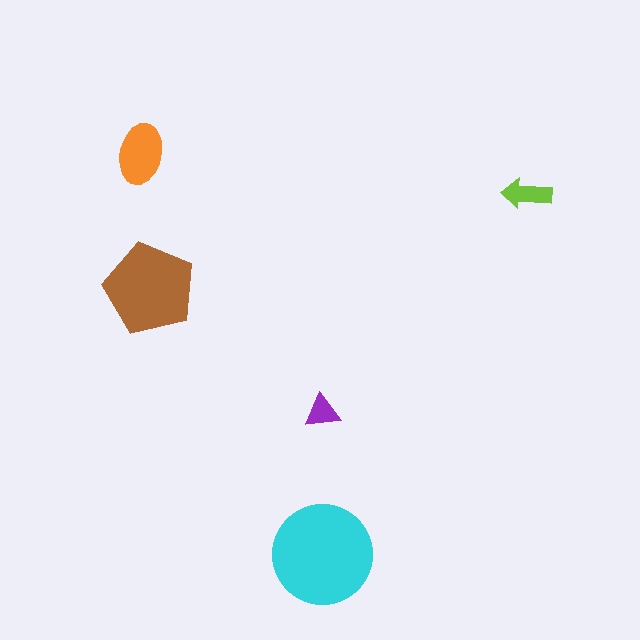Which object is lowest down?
The cyan circle is bottommost.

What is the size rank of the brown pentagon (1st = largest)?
2nd.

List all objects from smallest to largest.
The purple triangle, the lime arrow, the orange ellipse, the brown pentagon, the cyan circle.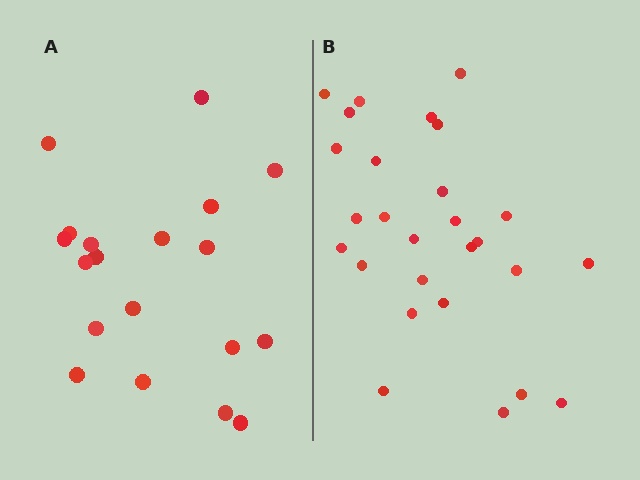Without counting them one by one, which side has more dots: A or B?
Region B (the right region) has more dots.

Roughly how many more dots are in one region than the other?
Region B has roughly 8 or so more dots than region A.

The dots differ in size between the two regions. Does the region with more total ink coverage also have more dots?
No. Region A has more total ink coverage because its dots are larger, but region B actually contains more individual dots. Total area can be misleading — the number of items is what matters here.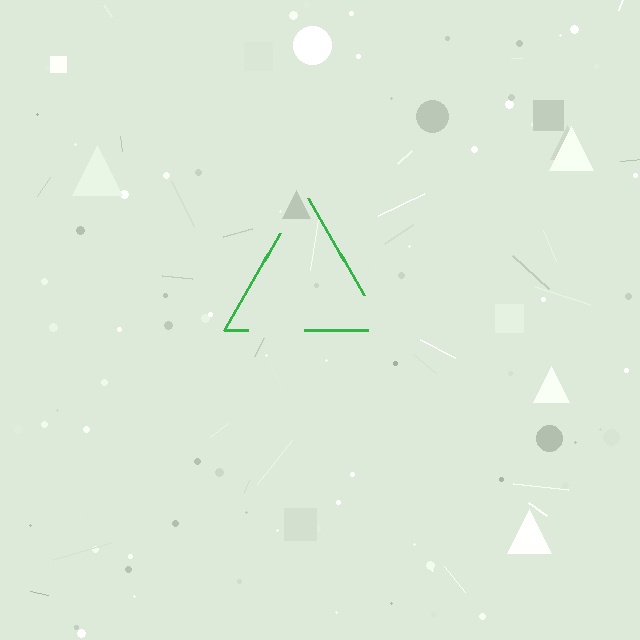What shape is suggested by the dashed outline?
The dashed outline suggests a triangle.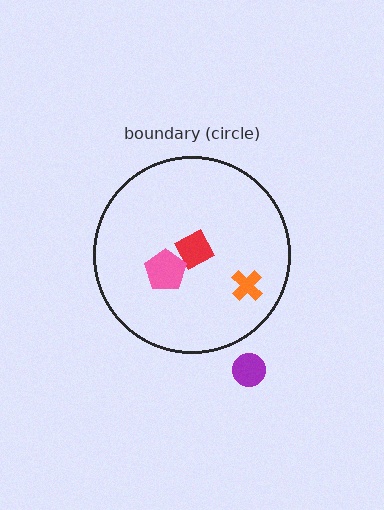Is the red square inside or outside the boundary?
Inside.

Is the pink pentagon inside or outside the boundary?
Inside.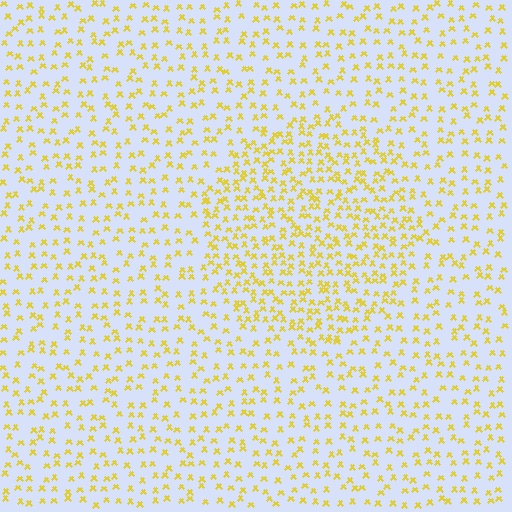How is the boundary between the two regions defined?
The boundary is defined by a change in element density (approximately 1.8x ratio). All elements are the same color, size, and shape.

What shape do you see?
I see a circle.